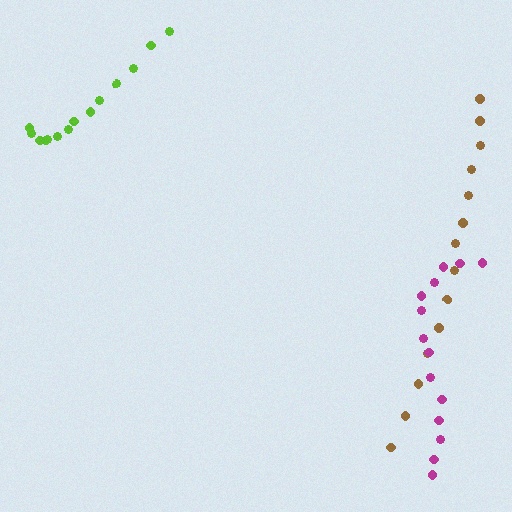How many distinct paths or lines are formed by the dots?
There are 3 distinct paths.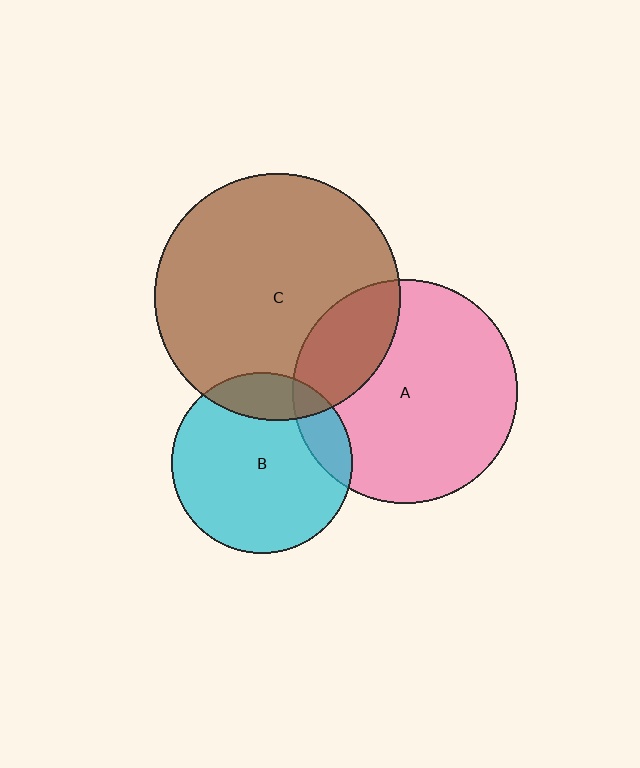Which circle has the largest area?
Circle C (brown).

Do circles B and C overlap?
Yes.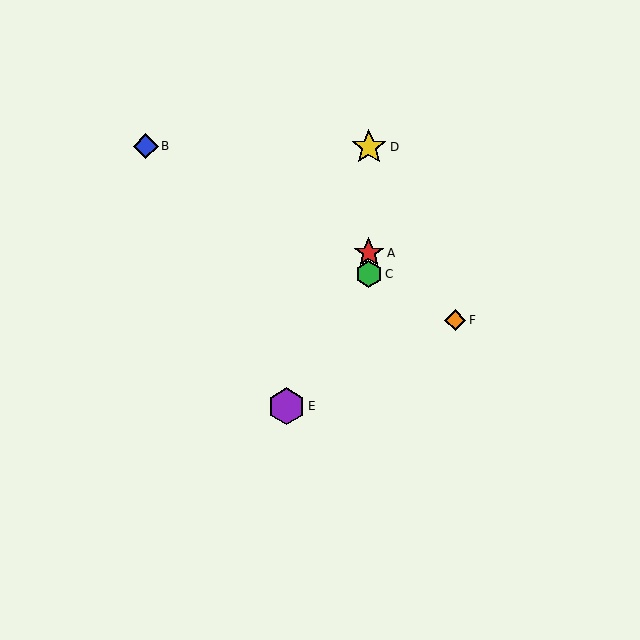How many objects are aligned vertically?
3 objects (A, C, D) are aligned vertically.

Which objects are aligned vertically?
Objects A, C, D are aligned vertically.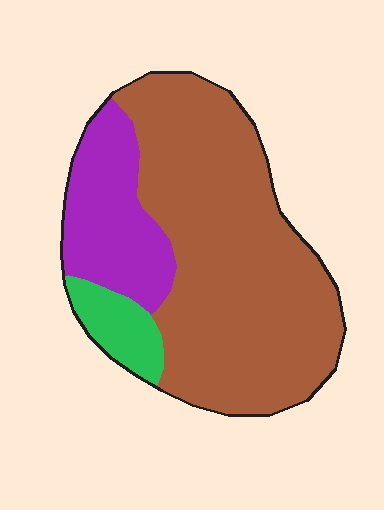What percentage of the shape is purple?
Purple covers roughly 20% of the shape.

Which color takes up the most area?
Brown, at roughly 70%.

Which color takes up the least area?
Green, at roughly 10%.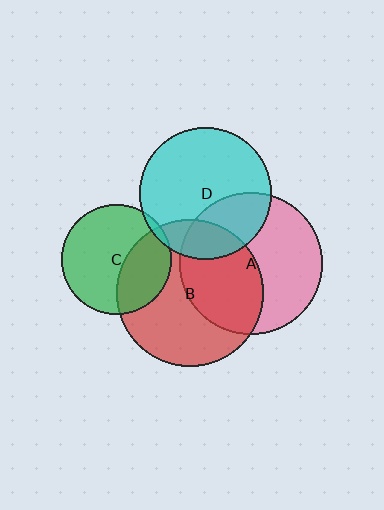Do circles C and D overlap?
Yes.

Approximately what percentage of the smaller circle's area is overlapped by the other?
Approximately 5%.